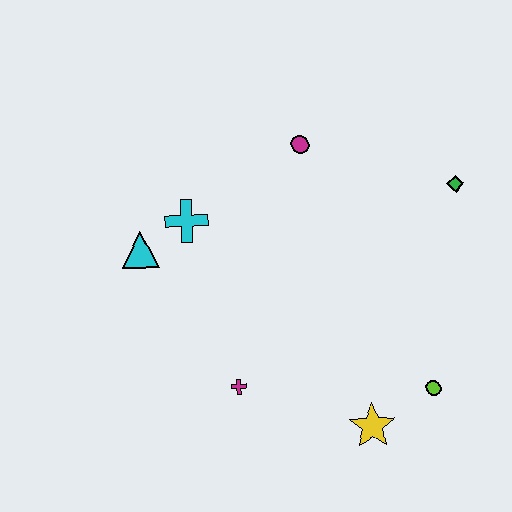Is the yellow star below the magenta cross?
Yes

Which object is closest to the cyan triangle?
The cyan cross is closest to the cyan triangle.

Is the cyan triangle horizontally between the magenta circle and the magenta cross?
No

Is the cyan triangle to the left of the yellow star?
Yes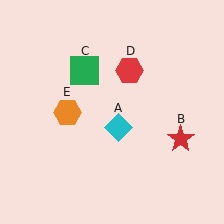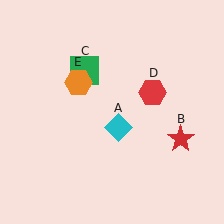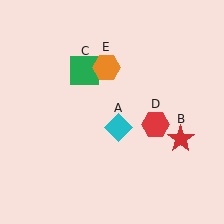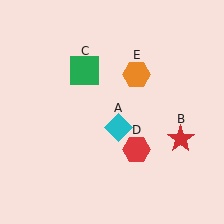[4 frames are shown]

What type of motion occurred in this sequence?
The red hexagon (object D), orange hexagon (object E) rotated clockwise around the center of the scene.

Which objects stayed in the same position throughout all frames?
Cyan diamond (object A) and red star (object B) and green square (object C) remained stationary.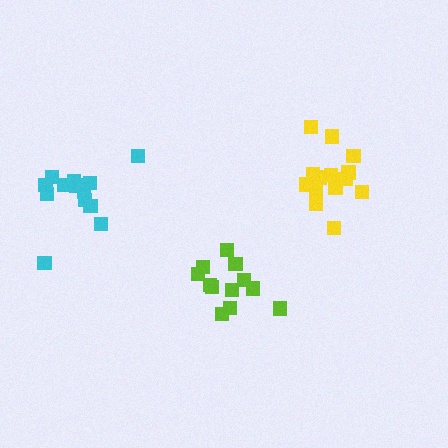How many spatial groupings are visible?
There are 3 spatial groupings.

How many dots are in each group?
Group 1: 12 dots, Group 2: 13 dots, Group 3: 14 dots (39 total).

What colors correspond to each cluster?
The clusters are colored: lime, cyan, yellow.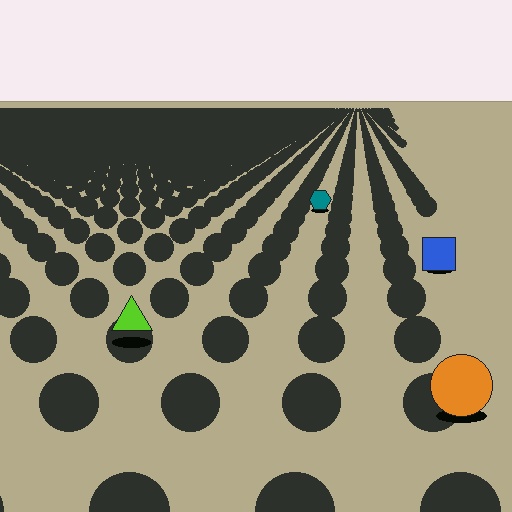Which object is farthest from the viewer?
The teal hexagon is farthest from the viewer. It appears smaller and the ground texture around it is denser.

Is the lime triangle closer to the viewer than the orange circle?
No. The orange circle is closer — you can tell from the texture gradient: the ground texture is coarser near it.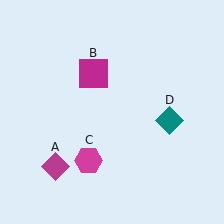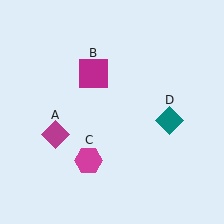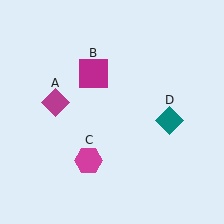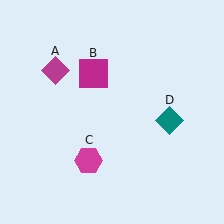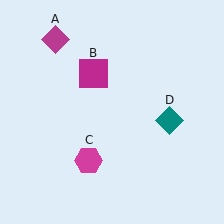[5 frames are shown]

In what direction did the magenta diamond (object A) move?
The magenta diamond (object A) moved up.